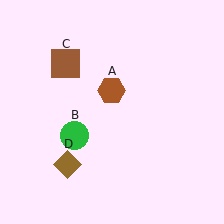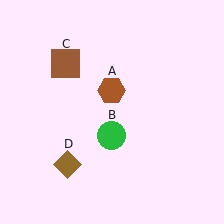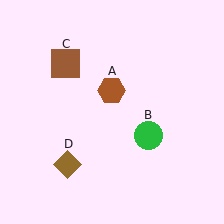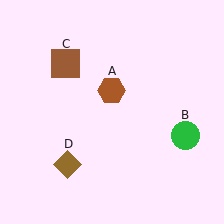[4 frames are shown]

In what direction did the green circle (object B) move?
The green circle (object B) moved right.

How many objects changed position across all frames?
1 object changed position: green circle (object B).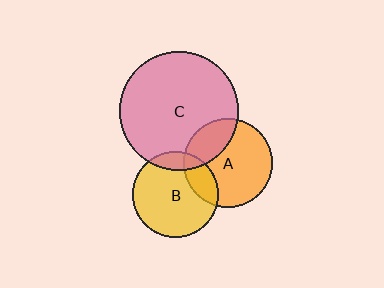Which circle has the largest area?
Circle C (pink).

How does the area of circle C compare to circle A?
Approximately 1.8 times.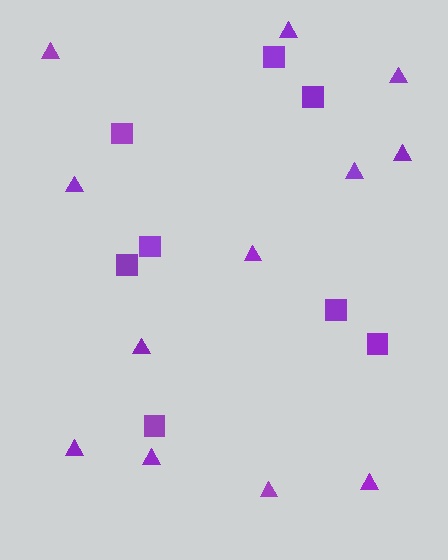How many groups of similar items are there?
There are 2 groups: one group of triangles (12) and one group of squares (8).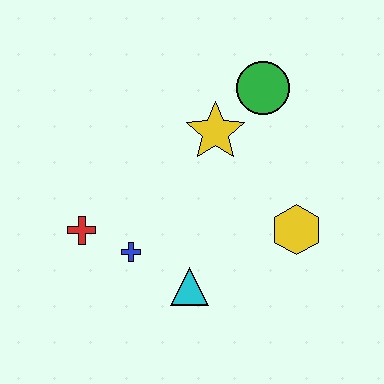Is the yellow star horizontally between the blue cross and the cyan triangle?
No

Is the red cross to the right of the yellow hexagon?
No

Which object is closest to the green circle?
The yellow star is closest to the green circle.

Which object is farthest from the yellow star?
The red cross is farthest from the yellow star.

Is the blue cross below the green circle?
Yes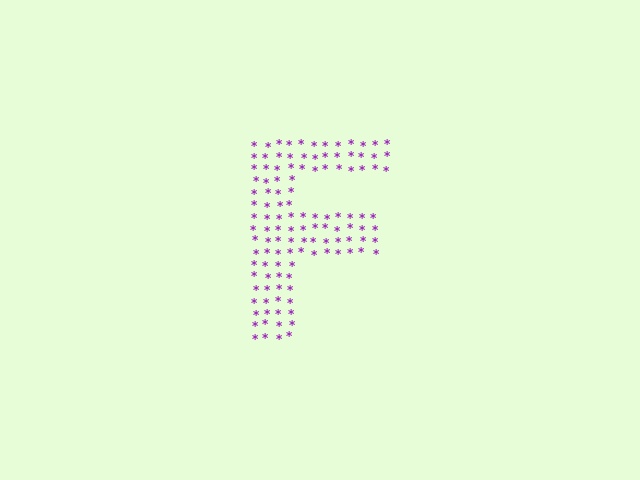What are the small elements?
The small elements are asterisks.